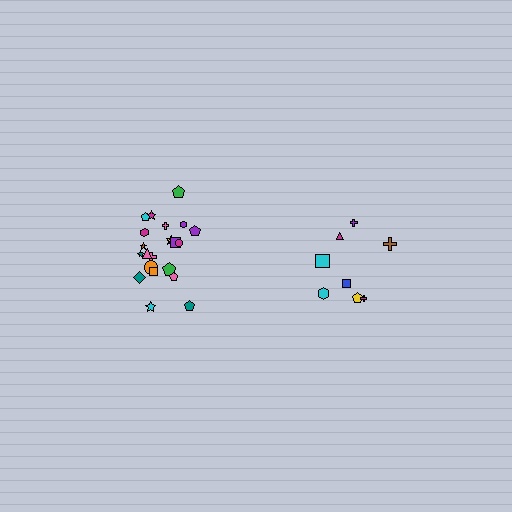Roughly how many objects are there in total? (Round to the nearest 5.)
Roughly 30 objects in total.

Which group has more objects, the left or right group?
The left group.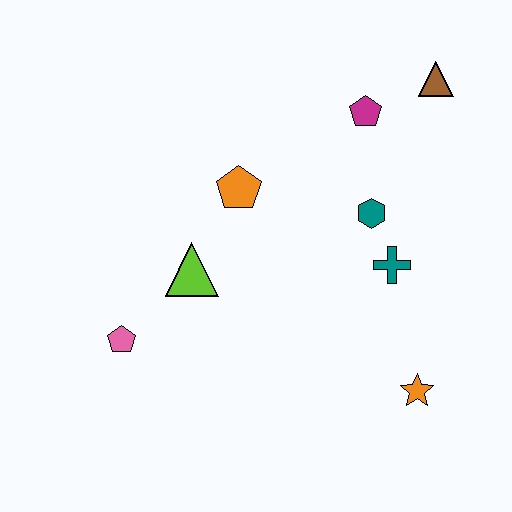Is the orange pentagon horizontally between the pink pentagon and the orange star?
Yes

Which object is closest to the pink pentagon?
The lime triangle is closest to the pink pentagon.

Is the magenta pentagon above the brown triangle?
No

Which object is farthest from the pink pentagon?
The brown triangle is farthest from the pink pentagon.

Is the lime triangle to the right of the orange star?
No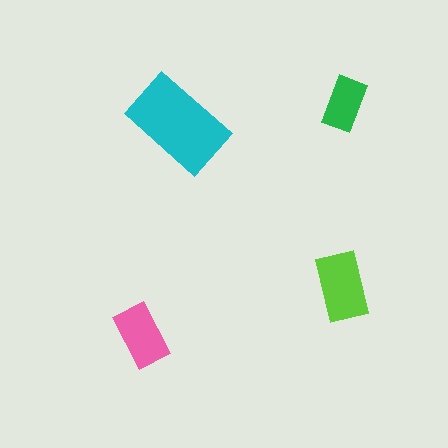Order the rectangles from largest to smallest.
the cyan one, the lime one, the pink one, the green one.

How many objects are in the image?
There are 4 objects in the image.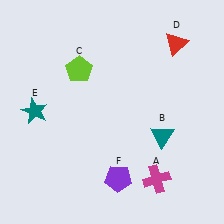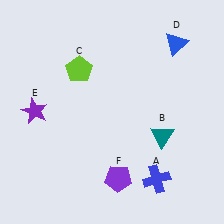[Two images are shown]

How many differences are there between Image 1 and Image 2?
There are 3 differences between the two images.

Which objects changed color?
A changed from magenta to blue. D changed from red to blue. E changed from teal to purple.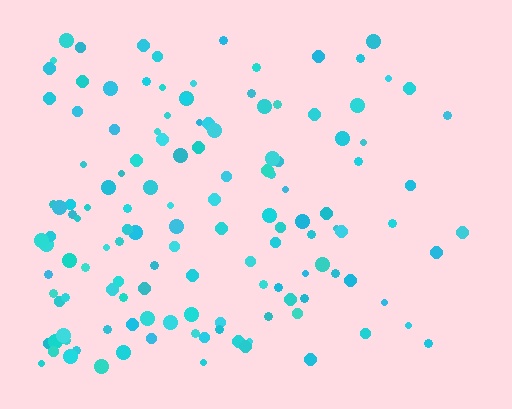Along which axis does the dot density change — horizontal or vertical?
Horizontal.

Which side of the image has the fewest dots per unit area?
The right.